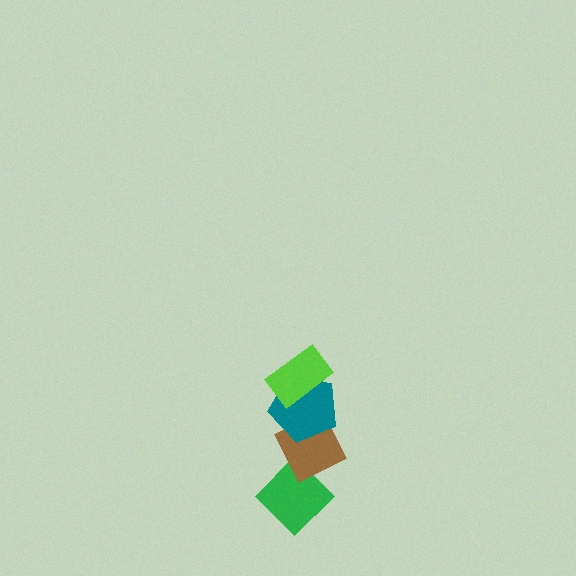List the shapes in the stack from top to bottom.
From top to bottom: the lime rectangle, the teal pentagon, the brown diamond, the green diamond.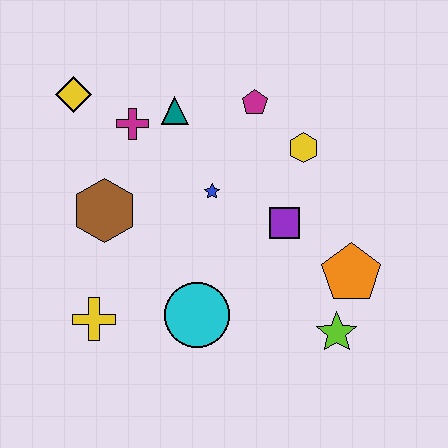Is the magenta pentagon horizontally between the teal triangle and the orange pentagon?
Yes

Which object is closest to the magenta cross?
The teal triangle is closest to the magenta cross.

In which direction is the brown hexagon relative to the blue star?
The brown hexagon is to the left of the blue star.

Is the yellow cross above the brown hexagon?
No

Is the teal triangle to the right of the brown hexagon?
Yes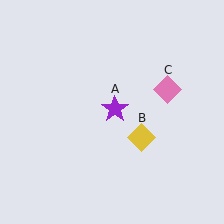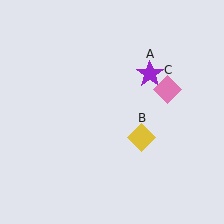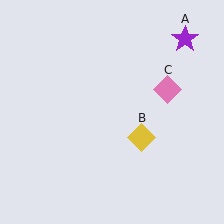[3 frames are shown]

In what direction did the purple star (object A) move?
The purple star (object A) moved up and to the right.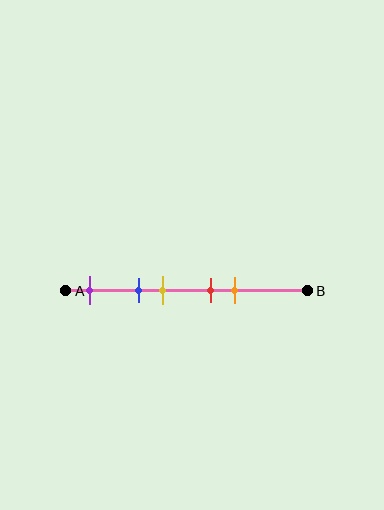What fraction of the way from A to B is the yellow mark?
The yellow mark is approximately 40% (0.4) of the way from A to B.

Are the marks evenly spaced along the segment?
No, the marks are not evenly spaced.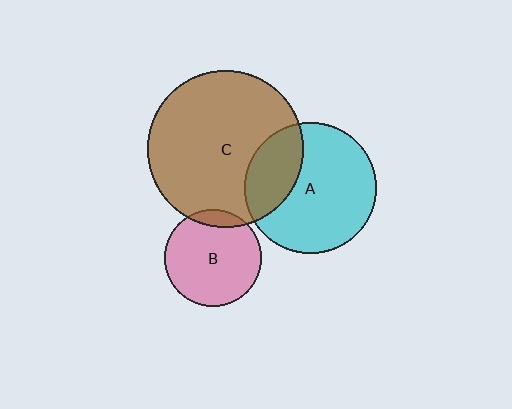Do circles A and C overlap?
Yes.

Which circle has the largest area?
Circle C (brown).